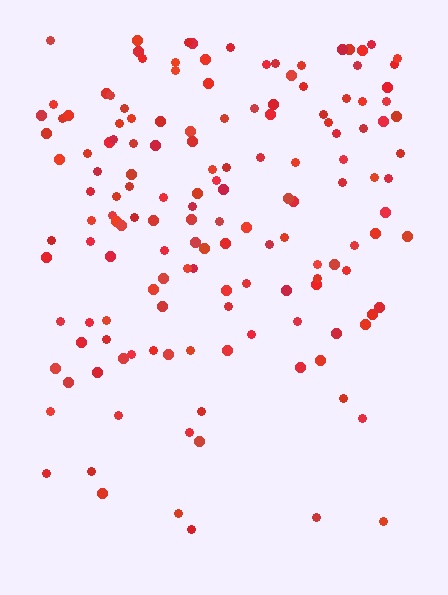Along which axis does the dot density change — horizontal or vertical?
Vertical.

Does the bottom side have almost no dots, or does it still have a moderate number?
Still a moderate number, just noticeably fewer than the top.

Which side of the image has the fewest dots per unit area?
The bottom.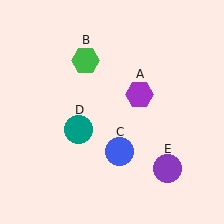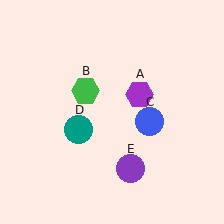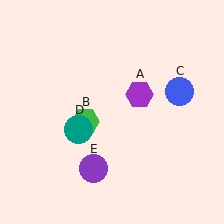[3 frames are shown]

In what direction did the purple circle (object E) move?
The purple circle (object E) moved left.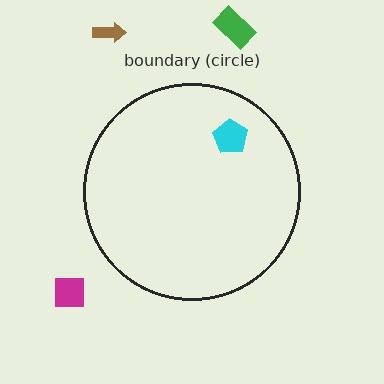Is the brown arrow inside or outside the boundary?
Outside.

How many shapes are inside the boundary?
1 inside, 3 outside.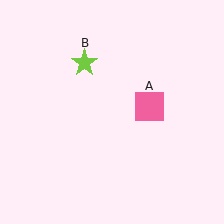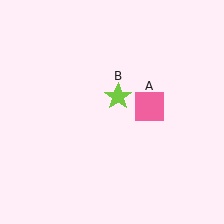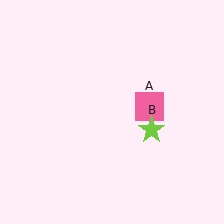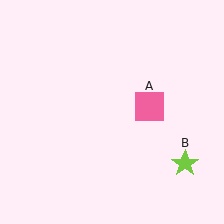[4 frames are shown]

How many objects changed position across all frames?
1 object changed position: lime star (object B).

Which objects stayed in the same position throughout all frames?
Pink square (object A) remained stationary.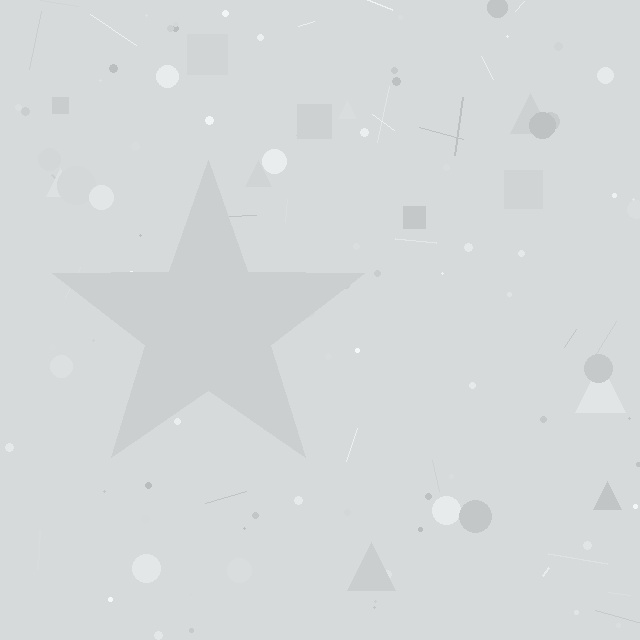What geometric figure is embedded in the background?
A star is embedded in the background.